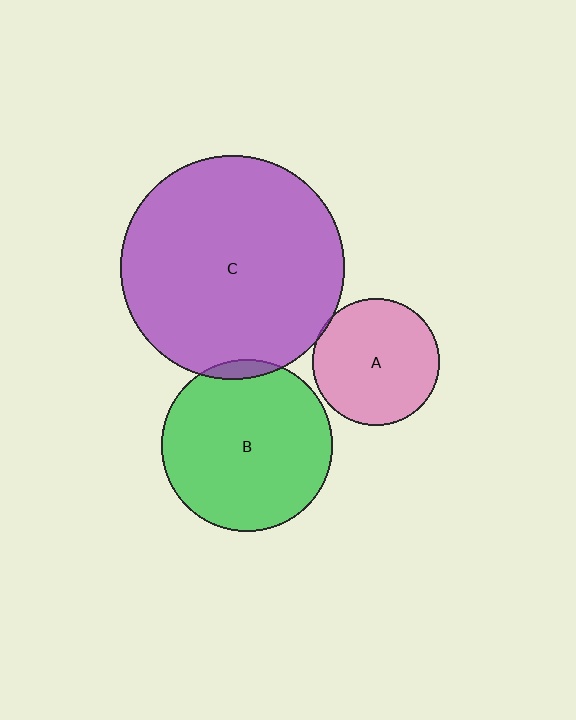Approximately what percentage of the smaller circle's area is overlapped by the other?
Approximately 5%.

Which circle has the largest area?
Circle C (purple).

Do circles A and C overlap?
Yes.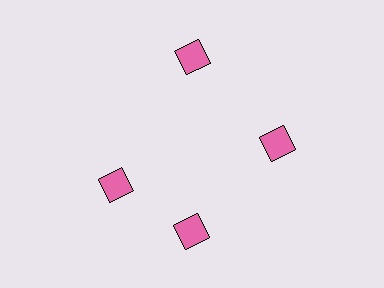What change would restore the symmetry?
The symmetry would be restored by rotating it back into even spacing with its neighbors so that all 4 squares sit at equal angles and equal distance from the center.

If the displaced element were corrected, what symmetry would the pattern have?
It would have 4-fold rotational symmetry — the pattern would map onto itself every 90 degrees.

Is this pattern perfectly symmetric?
No. The 4 pink squares are arranged in a ring, but one element near the 9 o'clock position is rotated out of alignment along the ring, breaking the 4-fold rotational symmetry.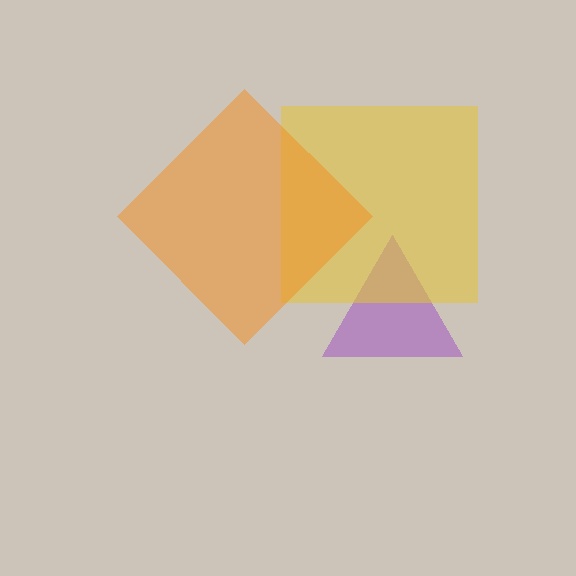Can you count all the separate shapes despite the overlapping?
Yes, there are 3 separate shapes.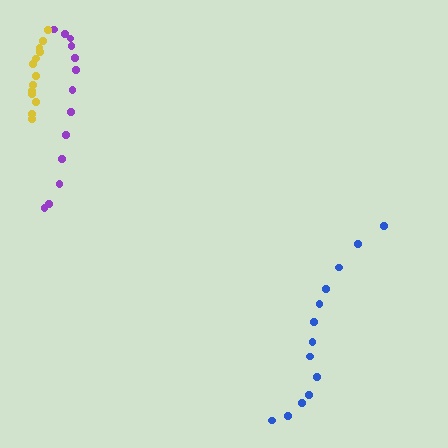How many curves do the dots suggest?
There are 3 distinct paths.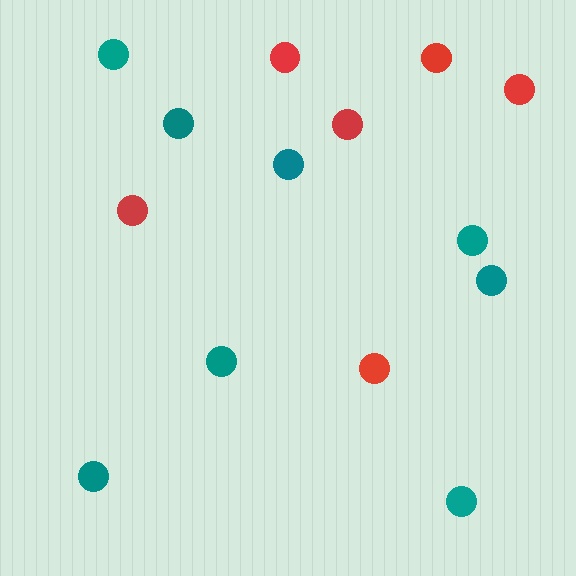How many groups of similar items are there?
There are 2 groups: one group of red circles (6) and one group of teal circles (8).